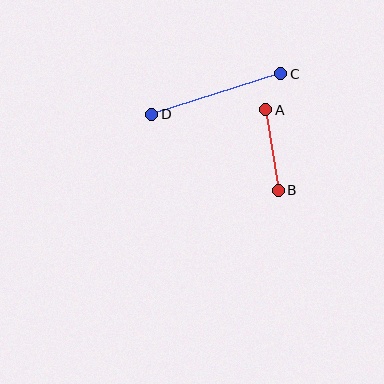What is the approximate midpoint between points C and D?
The midpoint is at approximately (216, 94) pixels.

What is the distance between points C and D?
The distance is approximately 135 pixels.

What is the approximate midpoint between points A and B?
The midpoint is at approximately (272, 150) pixels.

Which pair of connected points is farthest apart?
Points C and D are farthest apart.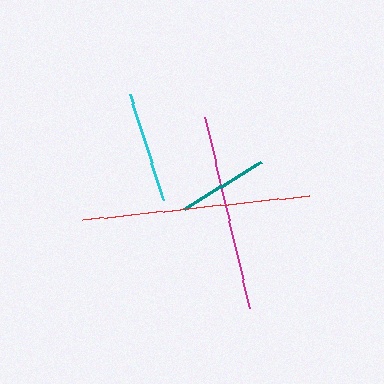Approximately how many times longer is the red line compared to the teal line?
The red line is approximately 2.5 times the length of the teal line.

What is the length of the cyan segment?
The cyan segment is approximately 111 pixels long.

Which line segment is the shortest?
The teal line is the shortest at approximately 90 pixels.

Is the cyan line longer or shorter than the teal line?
The cyan line is longer than the teal line.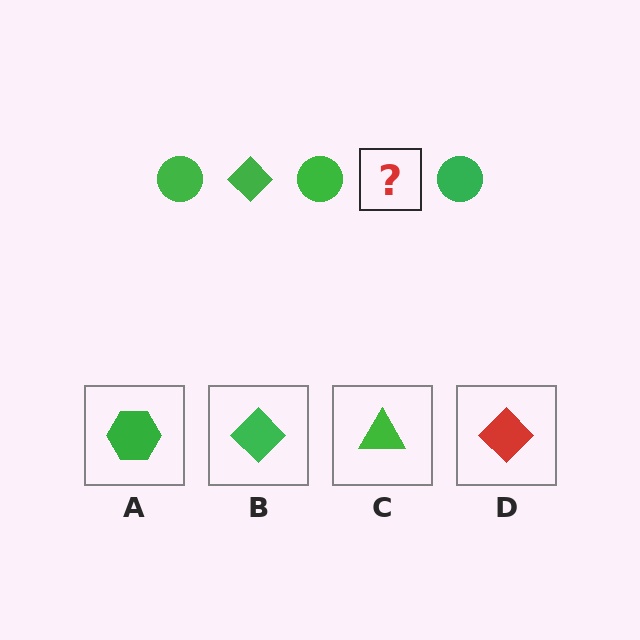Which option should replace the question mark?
Option B.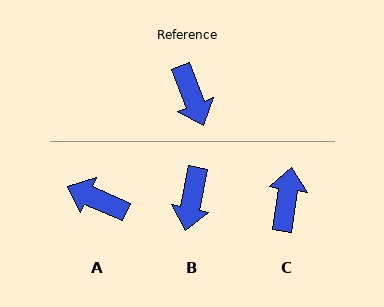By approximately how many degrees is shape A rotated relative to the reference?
Approximately 135 degrees clockwise.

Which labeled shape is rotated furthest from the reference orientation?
C, about 150 degrees away.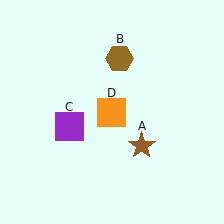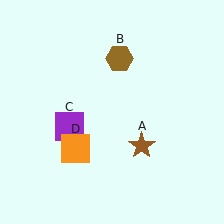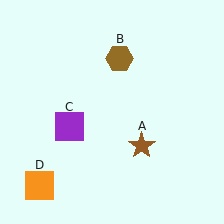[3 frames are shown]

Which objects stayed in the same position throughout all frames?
Brown star (object A) and brown hexagon (object B) and purple square (object C) remained stationary.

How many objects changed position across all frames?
1 object changed position: orange square (object D).